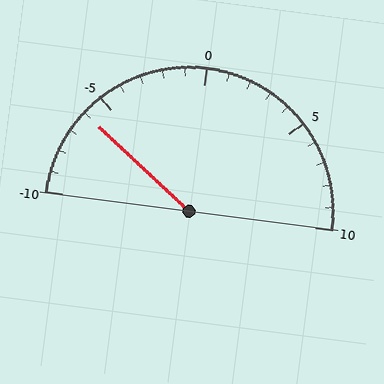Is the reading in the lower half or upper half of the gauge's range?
The reading is in the lower half of the range (-10 to 10).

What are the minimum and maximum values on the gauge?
The gauge ranges from -10 to 10.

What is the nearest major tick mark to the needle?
The nearest major tick mark is -5.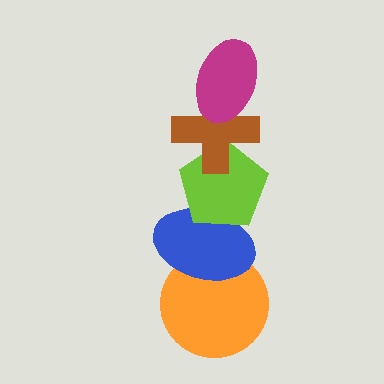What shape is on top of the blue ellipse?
The lime pentagon is on top of the blue ellipse.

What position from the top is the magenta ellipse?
The magenta ellipse is 1st from the top.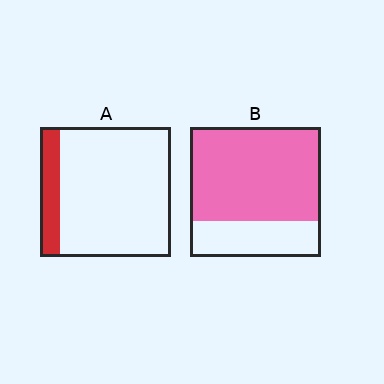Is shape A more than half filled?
No.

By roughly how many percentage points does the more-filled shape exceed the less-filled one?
By roughly 55 percentage points (B over A).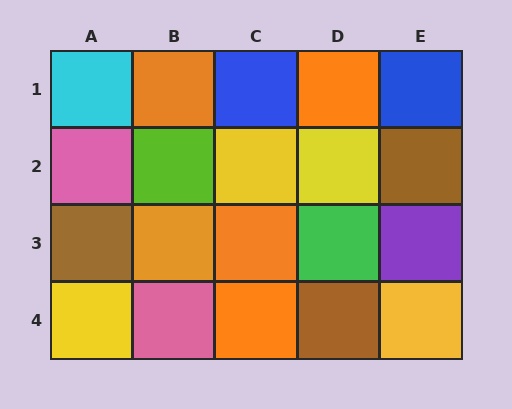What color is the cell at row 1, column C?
Blue.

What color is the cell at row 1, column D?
Orange.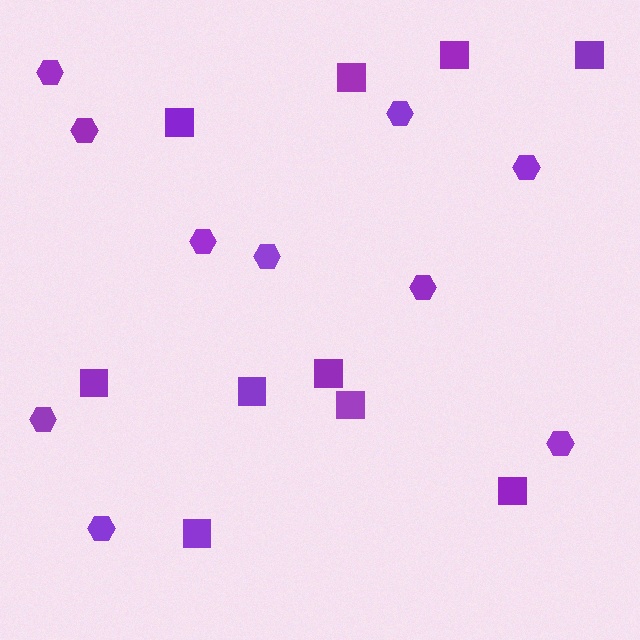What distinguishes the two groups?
There are 2 groups: one group of squares (10) and one group of hexagons (10).